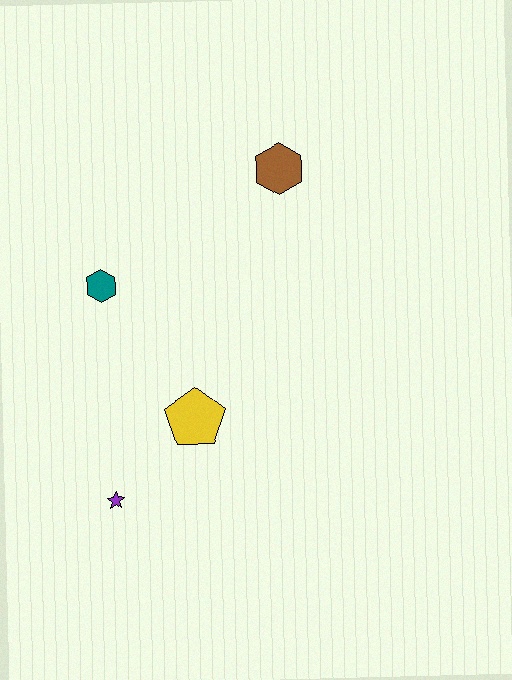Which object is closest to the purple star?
The yellow pentagon is closest to the purple star.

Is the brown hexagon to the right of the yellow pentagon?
Yes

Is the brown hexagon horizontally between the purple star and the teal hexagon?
No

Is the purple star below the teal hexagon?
Yes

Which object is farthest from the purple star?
The brown hexagon is farthest from the purple star.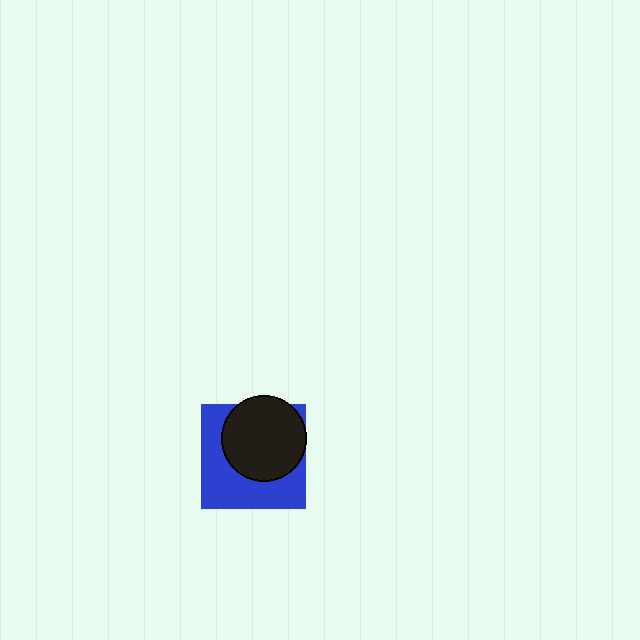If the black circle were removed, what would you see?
You would see the complete blue square.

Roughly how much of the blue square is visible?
About half of it is visible (roughly 50%).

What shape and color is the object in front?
The object in front is a black circle.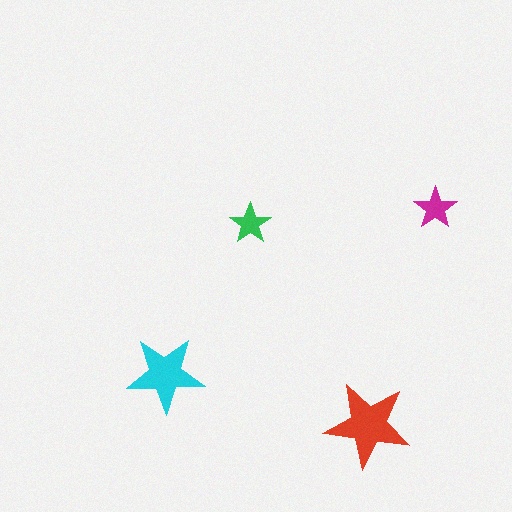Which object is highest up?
The magenta star is topmost.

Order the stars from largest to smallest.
the red one, the cyan one, the magenta one, the green one.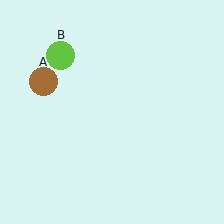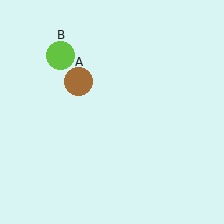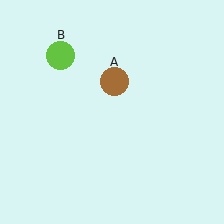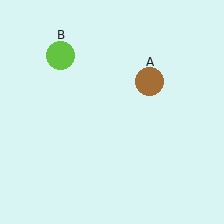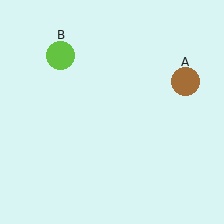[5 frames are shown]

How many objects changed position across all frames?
1 object changed position: brown circle (object A).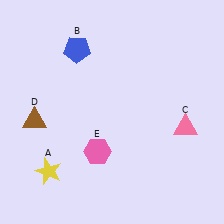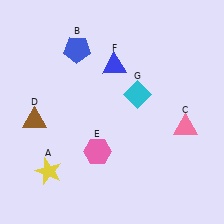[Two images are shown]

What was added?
A blue triangle (F), a cyan diamond (G) were added in Image 2.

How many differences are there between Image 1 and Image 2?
There are 2 differences between the two images.